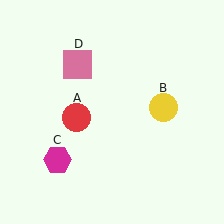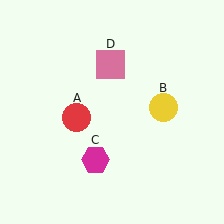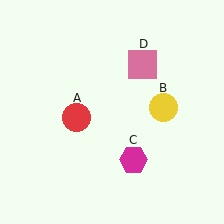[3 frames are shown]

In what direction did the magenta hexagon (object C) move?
The magenta hexagon (object C) moved right.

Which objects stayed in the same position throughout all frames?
Red circle (object A) and yellow circle (object B) remained stationary.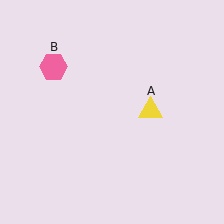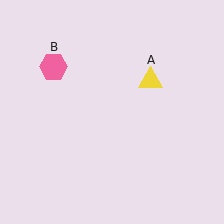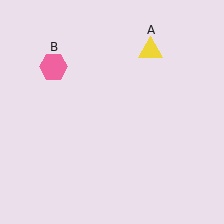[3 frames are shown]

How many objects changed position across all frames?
1 object changed position: yellow triangle (object A).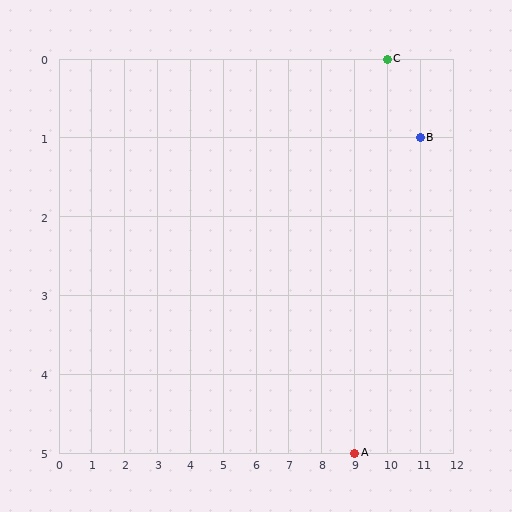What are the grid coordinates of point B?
Point B is at grid coordinates (11, 1).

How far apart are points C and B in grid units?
Points C and B are 1 column and 1 row apart (about 1.4 grid units diagonally).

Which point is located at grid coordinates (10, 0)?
Point C is at (10, 0).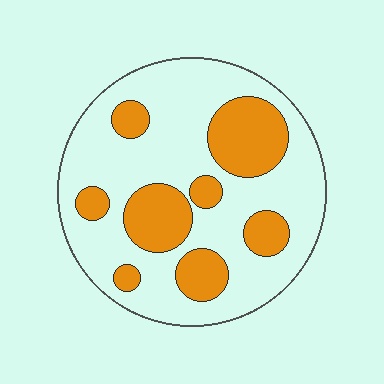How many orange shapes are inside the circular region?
8.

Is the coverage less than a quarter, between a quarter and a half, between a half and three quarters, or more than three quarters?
Between a quarter and a half.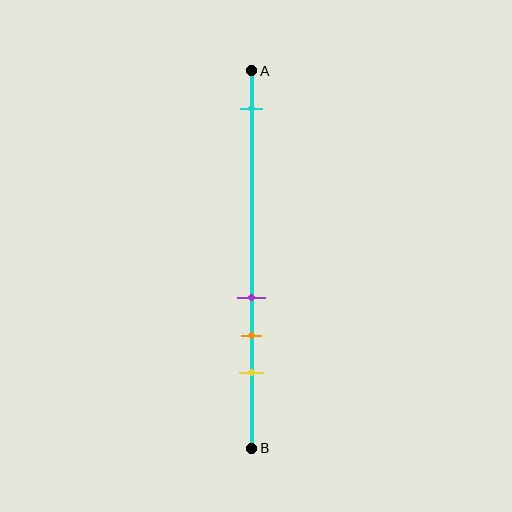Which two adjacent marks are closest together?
The purple and orange marks are the closest adjacent pair.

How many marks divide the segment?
There are 4 marks dividing the segment.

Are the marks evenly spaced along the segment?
No, the marks are not evenly spaced.